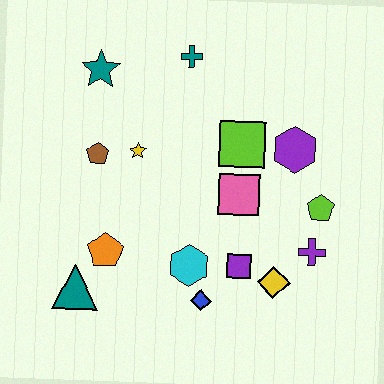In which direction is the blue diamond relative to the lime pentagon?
The blue diamond is to the left of the lime pentagon.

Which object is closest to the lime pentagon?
The purple cross is closest to the lime pentagon.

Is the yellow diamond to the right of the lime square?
Yes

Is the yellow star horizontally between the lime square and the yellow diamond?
No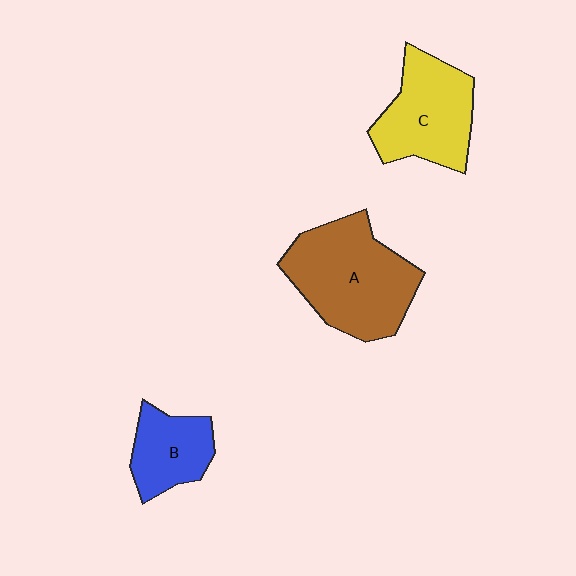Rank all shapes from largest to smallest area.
From largest to smallest: A (brown), C (yellow), B (blue).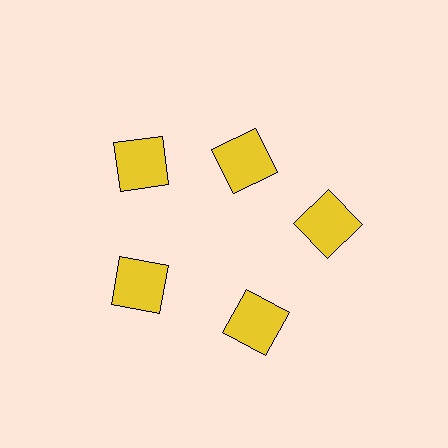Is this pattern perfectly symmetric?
No. The 5 yellow squares are arranged in a ring, but one element near the 1 o'clock position is pulled inward toward the center, breaking the 5-fold rotational symmetry.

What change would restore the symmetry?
The symmetry would be restored by moving it outward, back onto the ring so that all 5 squares sit at equal angles and equal distance from the center.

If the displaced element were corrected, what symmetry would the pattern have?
It would have 5-fold rotational symmetry — the pattern would map onto itself every 72 degrees.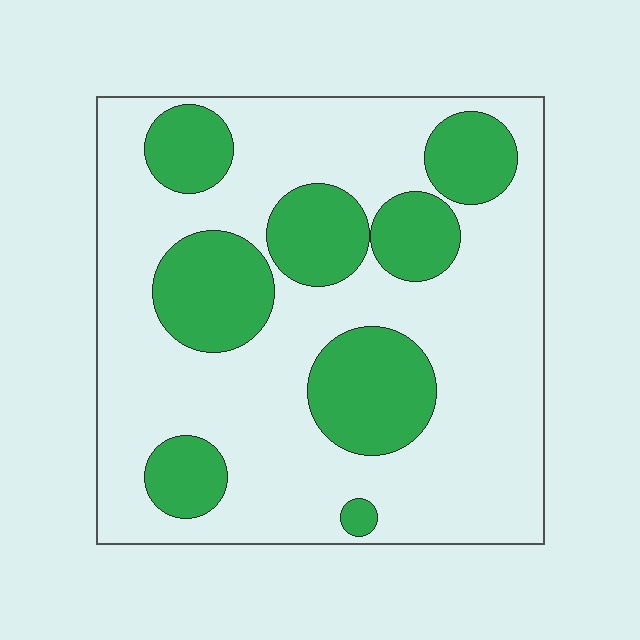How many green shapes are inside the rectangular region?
8.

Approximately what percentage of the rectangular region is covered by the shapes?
Approximately 30%.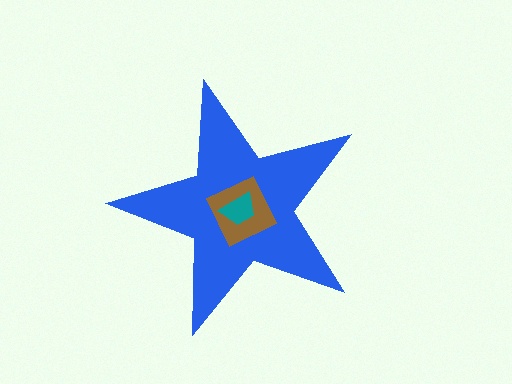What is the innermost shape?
The teal trapezoid.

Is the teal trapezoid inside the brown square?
Yes.